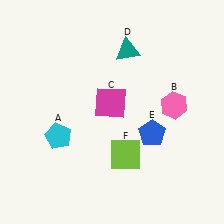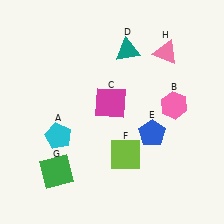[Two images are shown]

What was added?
A green square (G), a pink triangle (H) were added in Image 2.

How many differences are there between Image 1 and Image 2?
There are 2 differences between the two images.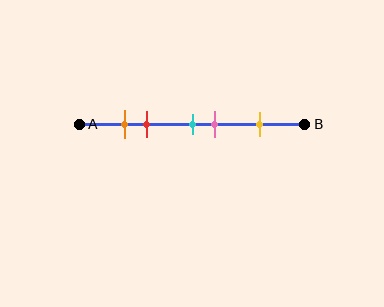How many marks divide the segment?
There are 5 marks dividing the segment.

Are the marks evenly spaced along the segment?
No, the marks are not evenly spaced.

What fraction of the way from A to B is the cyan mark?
The cyan mark is approximately 50% (0.5) of the way from A to B.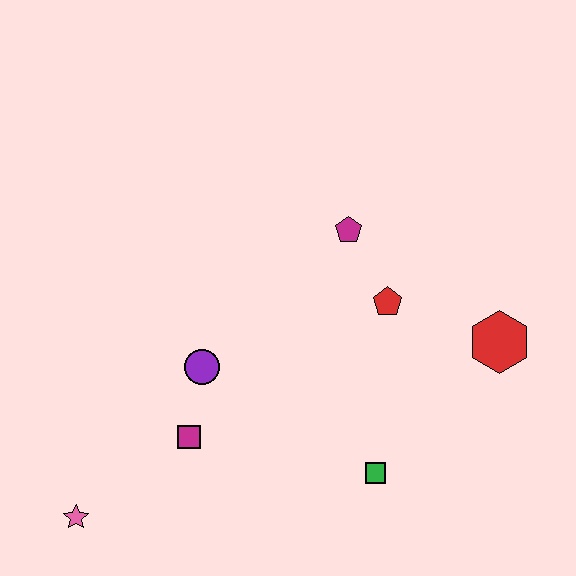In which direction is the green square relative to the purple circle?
The green square is to the right of the purple circle.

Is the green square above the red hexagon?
No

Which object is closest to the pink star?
The magenta square is closest to the pink star.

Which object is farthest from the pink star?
The red hexagon is farthest from the pink star.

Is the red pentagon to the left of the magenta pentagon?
No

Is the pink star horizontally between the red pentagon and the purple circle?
No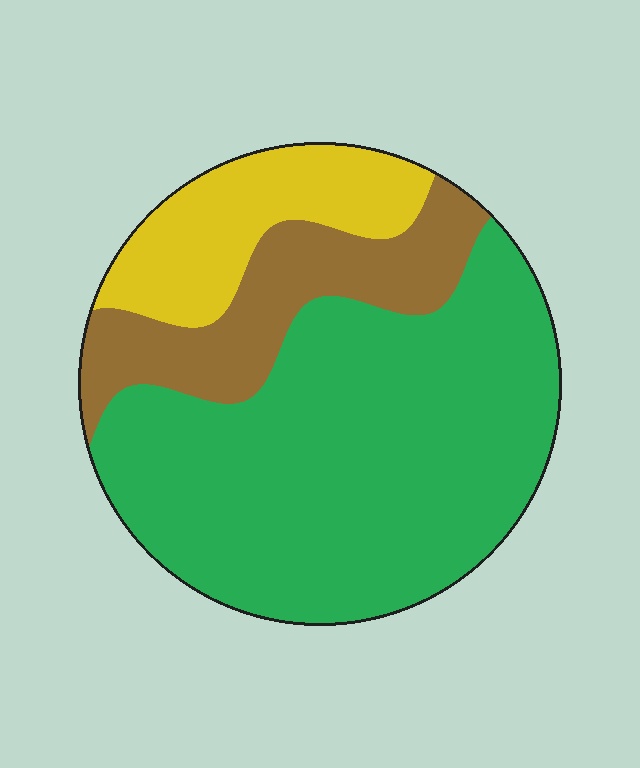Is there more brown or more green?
Green.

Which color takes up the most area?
Green, at roughly 65%.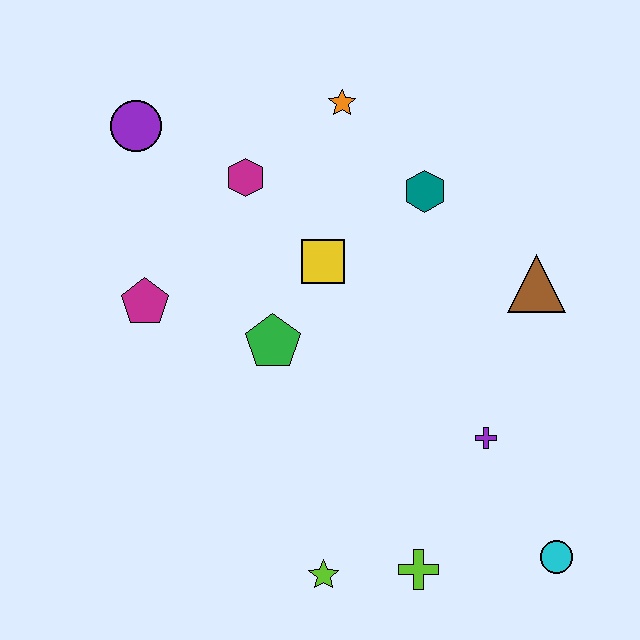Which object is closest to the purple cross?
The cyan circle is closest to the purple cross.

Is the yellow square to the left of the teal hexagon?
Yes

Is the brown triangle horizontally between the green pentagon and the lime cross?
No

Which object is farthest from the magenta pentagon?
The cyan circle is farthest from the magenta pentagon.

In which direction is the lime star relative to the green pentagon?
The lime star is below the green pentagon.